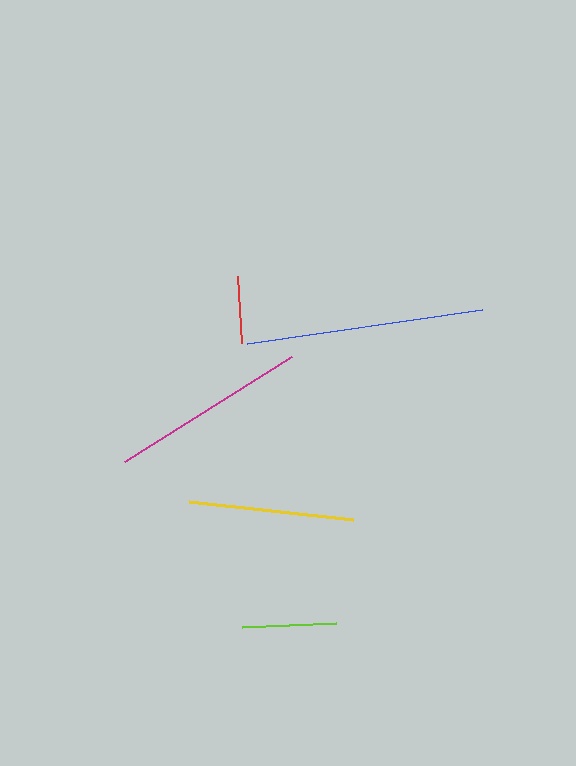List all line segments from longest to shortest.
From longest to shortest: blue, magenta, yellow, lime, red.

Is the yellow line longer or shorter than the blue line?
The blue line is longer than the yellow line.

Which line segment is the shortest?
The red line is the shortest at approximately 67 pixels.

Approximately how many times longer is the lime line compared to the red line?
The lime line is approximately 1.4 times the length of the red line.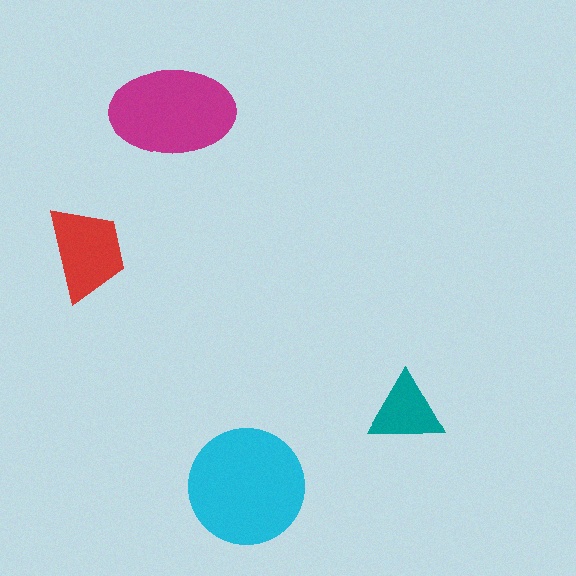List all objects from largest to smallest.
The cyan circle, the magenta ellipse, the red trapezoid, the teal triangle.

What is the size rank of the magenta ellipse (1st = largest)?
2nd.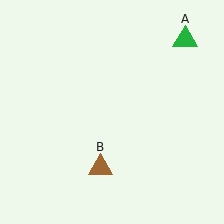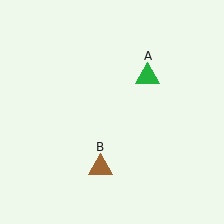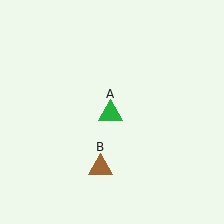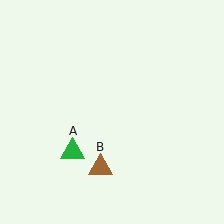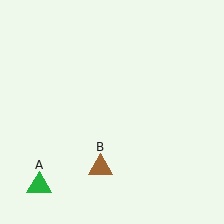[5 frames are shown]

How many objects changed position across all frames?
1 object changed position: green triangle (object A).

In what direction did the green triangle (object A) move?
The green triangle (object A) moved down and to the left.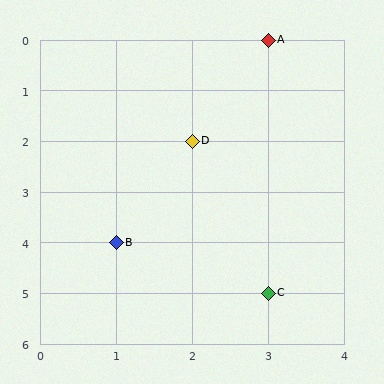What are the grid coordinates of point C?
Point C is at grid coordinates (3, 5).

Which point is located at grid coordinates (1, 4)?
Point B is at (1, 4).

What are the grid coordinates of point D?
Point D is at grid coordinates (2, 2).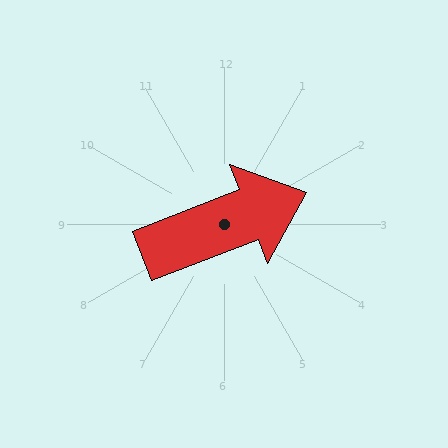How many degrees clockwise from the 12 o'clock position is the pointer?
Approximately 69 degrees.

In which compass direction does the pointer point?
East.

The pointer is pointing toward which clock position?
Roughly 2 o'clock.